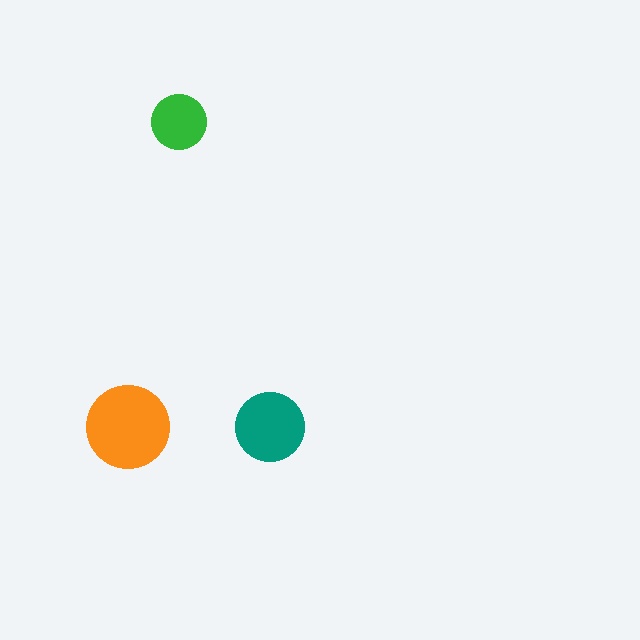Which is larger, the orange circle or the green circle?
The orange one.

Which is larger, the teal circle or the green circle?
The teal one.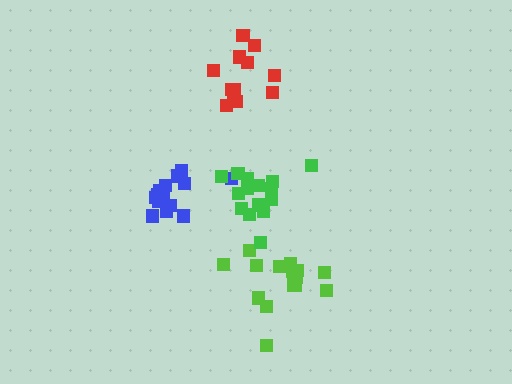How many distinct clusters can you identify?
There are 4 distinct clusters.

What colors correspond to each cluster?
The clusters are colored: blue, red, lime, green.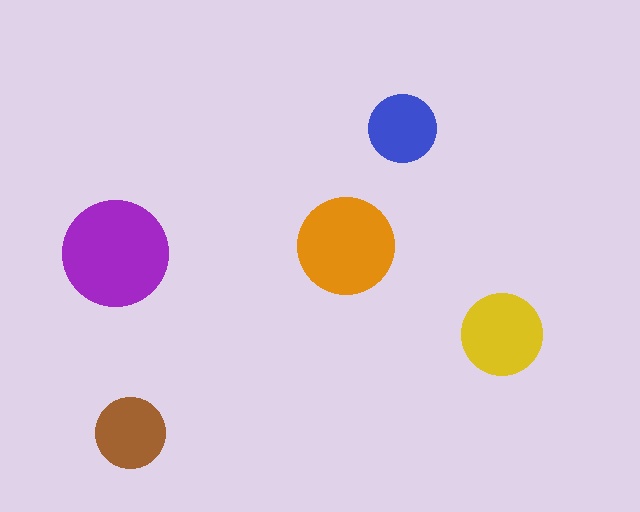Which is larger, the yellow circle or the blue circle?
The yellow one.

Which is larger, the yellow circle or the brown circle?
The yellow one.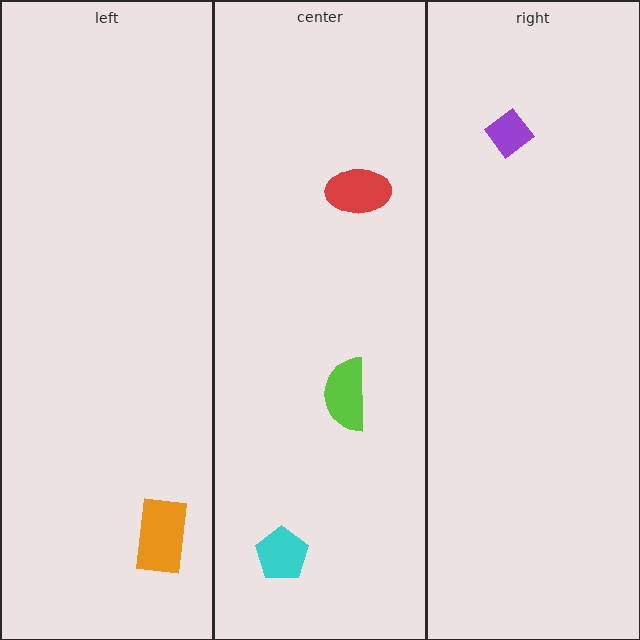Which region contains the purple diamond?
The right region.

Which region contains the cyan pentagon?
The center region.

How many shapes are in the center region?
3.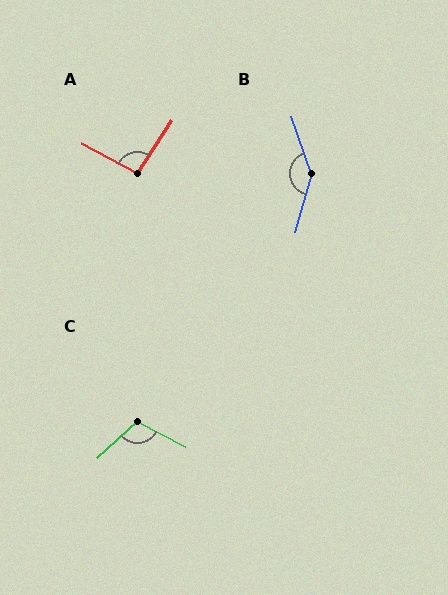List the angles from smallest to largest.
A (95°), C (110°), B (146°).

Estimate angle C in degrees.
Approximately 110 degrees.